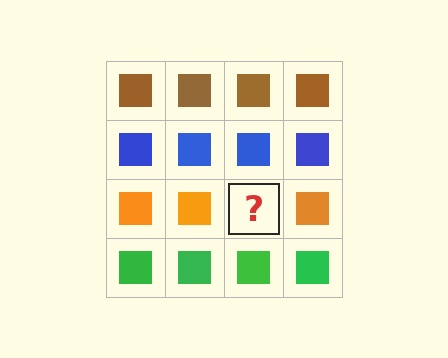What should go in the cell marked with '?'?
The missing cell should contain an orange square.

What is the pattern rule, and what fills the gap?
The rule is that each row has a consistent color. The gap should be filled with an orange square.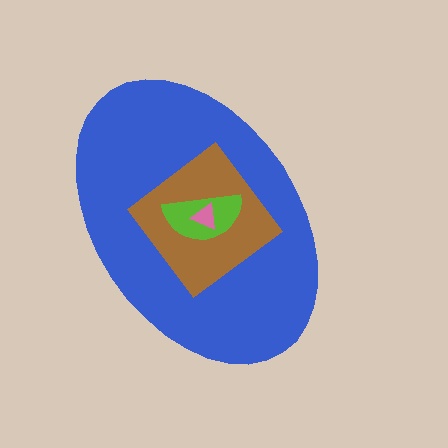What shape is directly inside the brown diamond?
The lime semicircle.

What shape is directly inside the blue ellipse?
The brown diamond.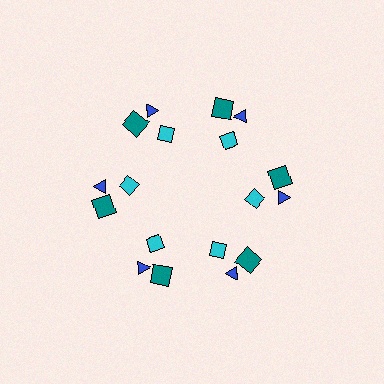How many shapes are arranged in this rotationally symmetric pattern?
There are 18 shapes, arranged in 6 groups of 3.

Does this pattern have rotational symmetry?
Yes, this pattern has 6-fold rotational symmetry. It looks the same after rotating 60 degrees around the center.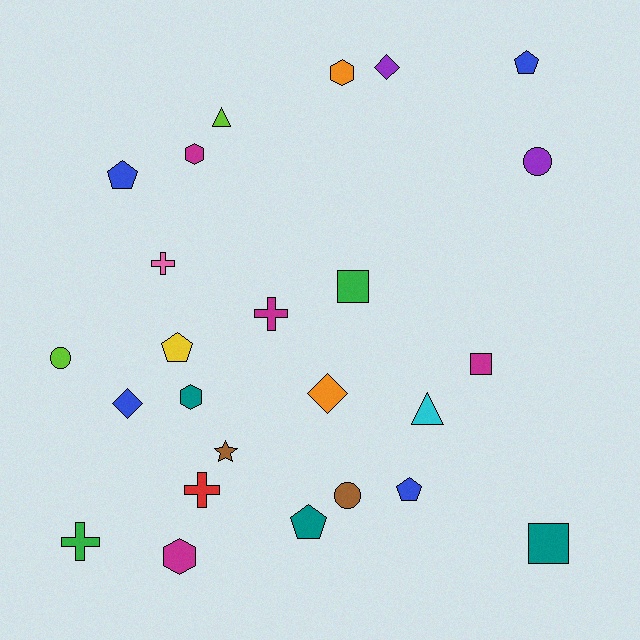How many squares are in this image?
There are 3 squares.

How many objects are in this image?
There are 25 objects.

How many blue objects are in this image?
There are 4 blue objects.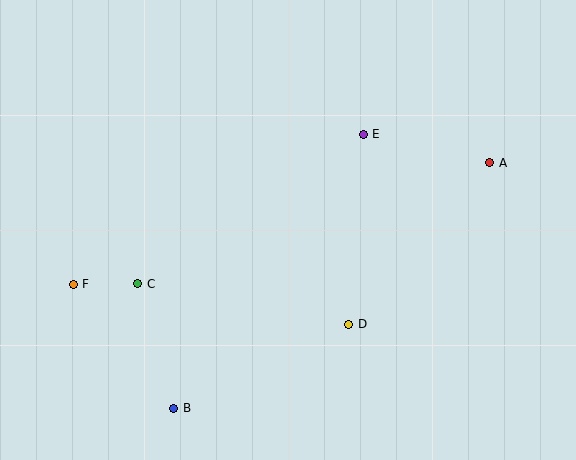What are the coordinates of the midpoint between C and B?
The midpoint between C and B is at (156, 346).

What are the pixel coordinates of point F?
Point F is at (73, 284).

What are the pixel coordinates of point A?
Point A is at (490, 163).